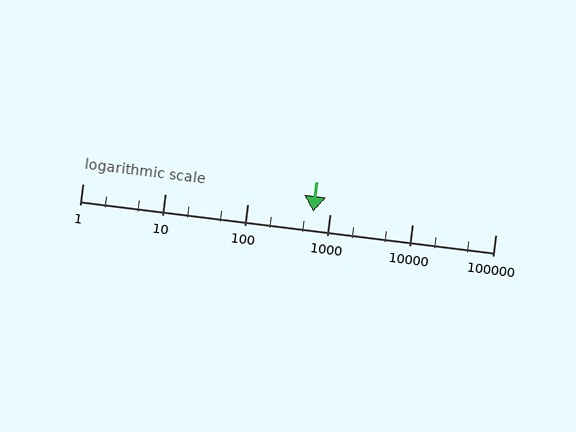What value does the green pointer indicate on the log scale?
The pointer indicates approximately 630.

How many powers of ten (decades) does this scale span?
The scale spans 5 decades, from 1 to 100000.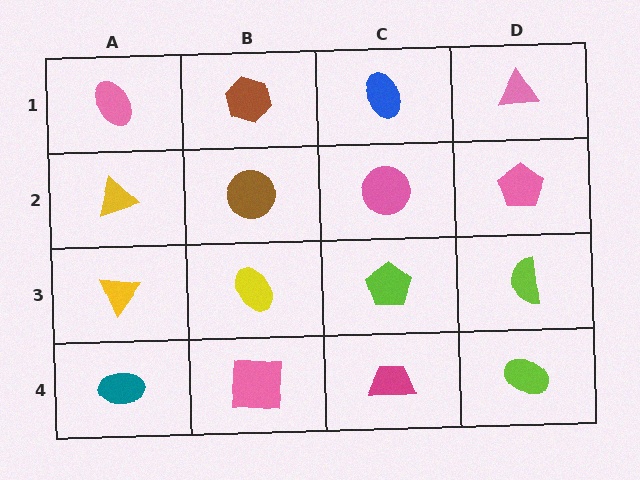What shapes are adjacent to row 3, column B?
A brown circle (row 2, column B), a pink square (row 4, column B), a yellow triangle (row 3, column A), a lime pentagon (row 3, column C).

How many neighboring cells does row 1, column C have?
3.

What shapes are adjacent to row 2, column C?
A blue ellipse (row 1, column C), a lime pentagon (row 3, column C), a brown circle (row 2, column B), a pink pentagon (row 2, column D).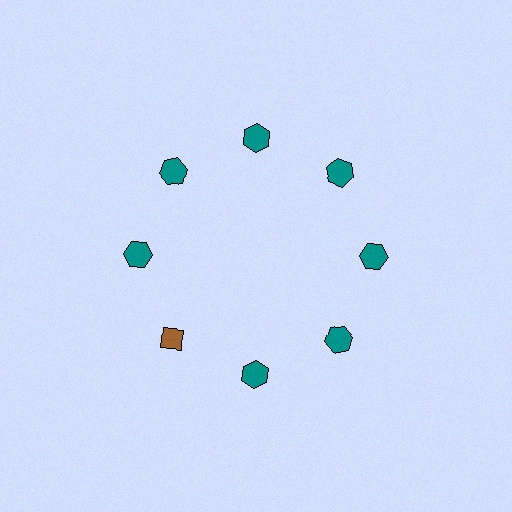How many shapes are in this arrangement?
There are 8 shapes arranged in a ring pattern.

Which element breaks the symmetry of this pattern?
The brown diamond at roughly the 8 o'clock position breaks the symmetry. All other shapes are teal hexagons.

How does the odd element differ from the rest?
It differs in both color (brown instead of teal) and shape (diamond instead of hexagon).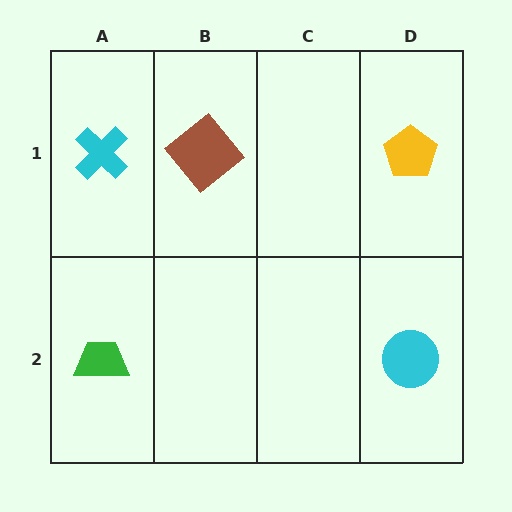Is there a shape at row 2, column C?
No, that cell is empty.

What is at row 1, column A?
A cyan cross.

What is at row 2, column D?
A cyan circle.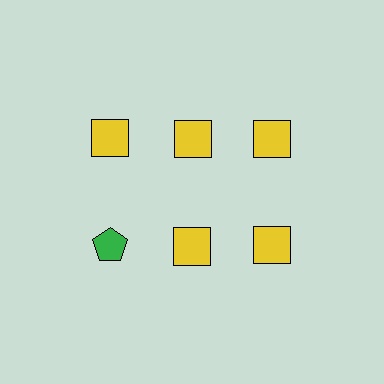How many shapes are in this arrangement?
There are 6 shapes arranged in a grid pattern.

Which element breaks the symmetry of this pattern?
The green pentagon in the second row, leftmost column breaks the symmetry. All other shapes are yellow squares.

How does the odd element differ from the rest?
It differs in both color (green instead of yellow) and shape (pentagon instead of square).